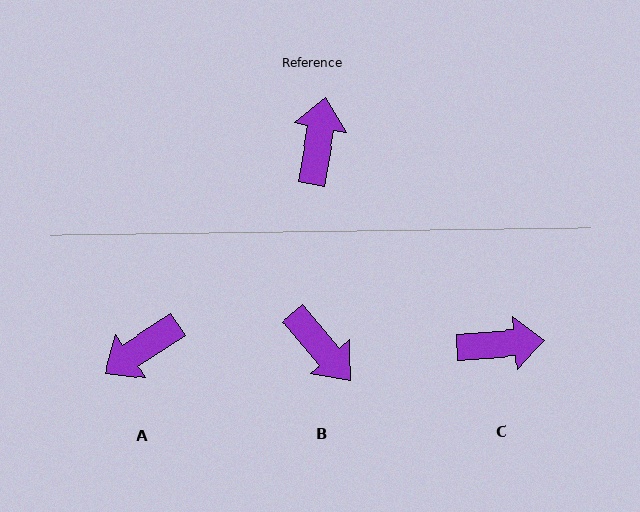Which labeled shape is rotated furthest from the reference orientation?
A, about 134 degrees away.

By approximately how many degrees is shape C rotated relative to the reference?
Approximately 76 degrees clockwise.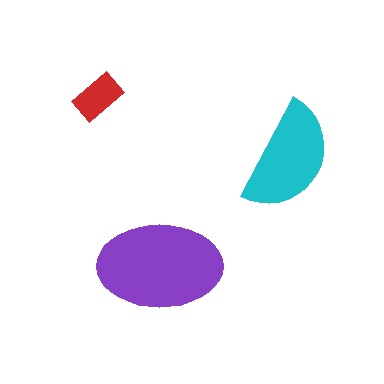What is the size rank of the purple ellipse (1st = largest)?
1st.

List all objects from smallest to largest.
The red rectangle, the cyan semicircle, the purple ellipse.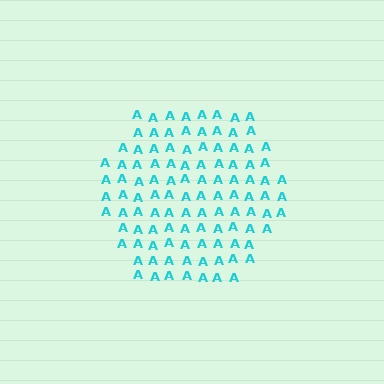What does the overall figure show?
The overall figure shows a hexagon.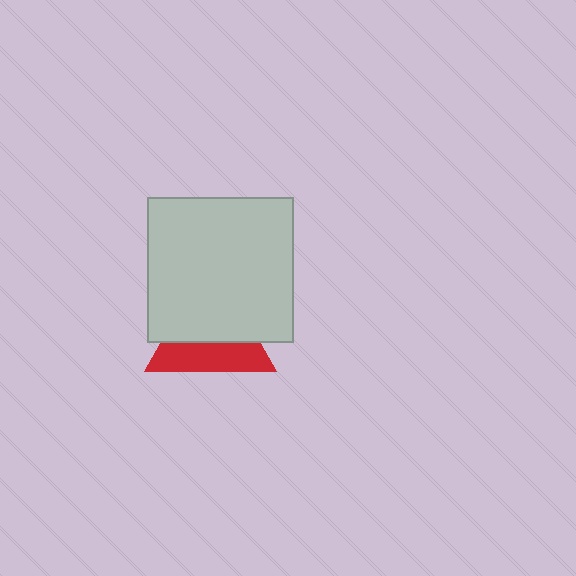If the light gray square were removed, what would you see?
You would see the complete red triangle.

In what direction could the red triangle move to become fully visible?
The red triangle could move down. That would shift it out from behind the light gray square entirely.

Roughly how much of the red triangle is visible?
A small part of it is visible (roughly 42%).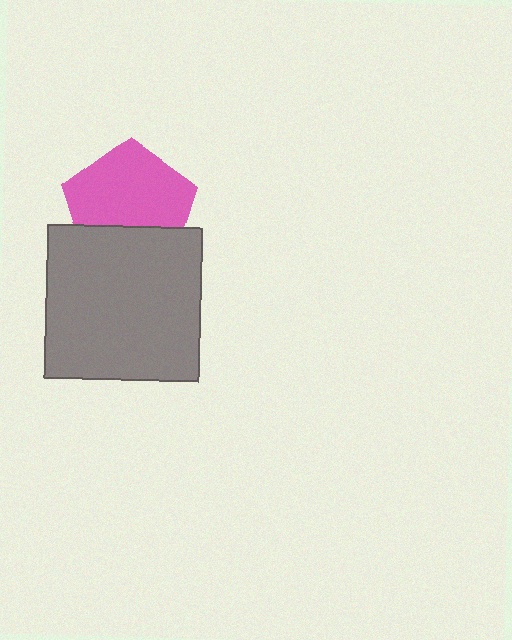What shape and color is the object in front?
The object in front is a gray square.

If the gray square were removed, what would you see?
You would see the complete pink pentagon.